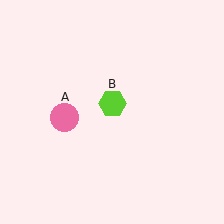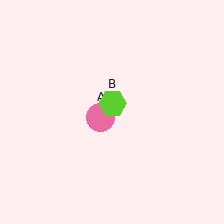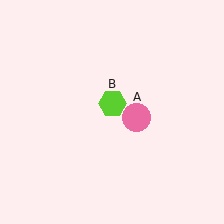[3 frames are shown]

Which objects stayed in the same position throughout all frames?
Lime hexagon (object B) remained stationary.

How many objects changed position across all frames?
1 object changed position: pink circle (object A).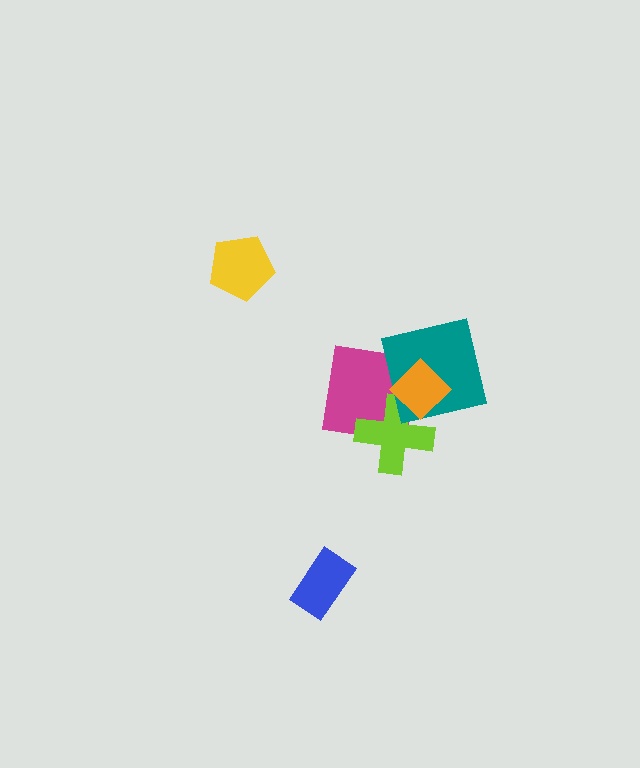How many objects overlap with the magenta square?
3 objects overlap with the magenta square.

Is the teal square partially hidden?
Yes, it is partially covered by another shape.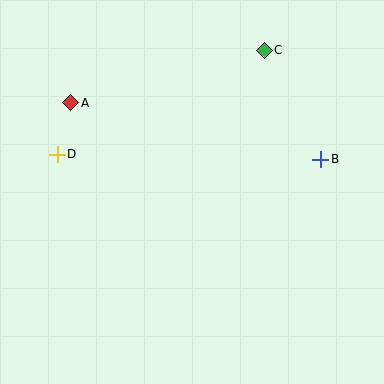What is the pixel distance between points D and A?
The distance between D and A is 53 pixels.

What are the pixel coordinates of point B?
Point B is at (321, 159).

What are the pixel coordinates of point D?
Point D is at (57, 154).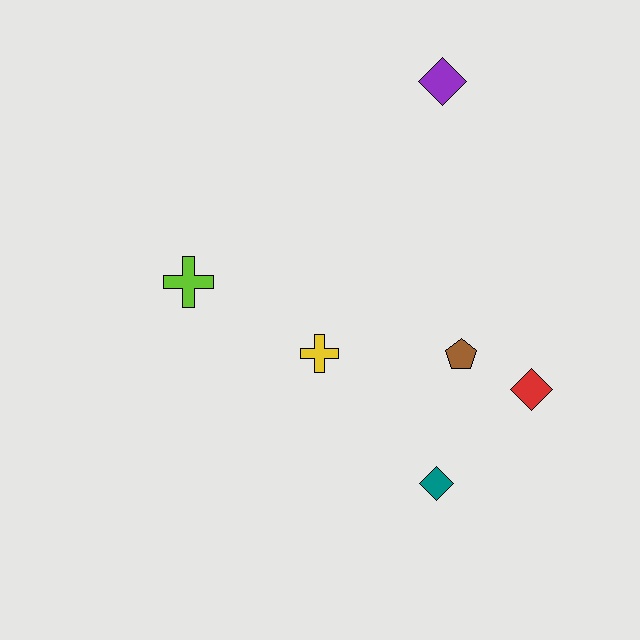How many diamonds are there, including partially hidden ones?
There are 3 diamonds.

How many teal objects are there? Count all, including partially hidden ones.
There is 1 teal object.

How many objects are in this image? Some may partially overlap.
There are 6 objects.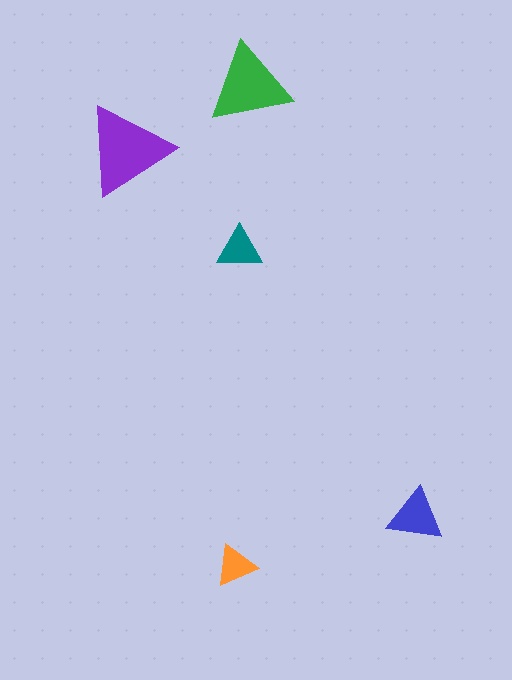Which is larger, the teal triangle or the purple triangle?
The purple one.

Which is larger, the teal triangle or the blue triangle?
The blue one.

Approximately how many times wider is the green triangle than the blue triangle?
About 1.5 times wider.